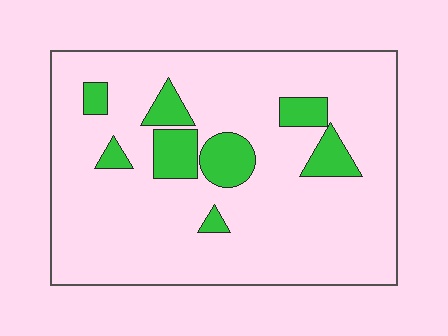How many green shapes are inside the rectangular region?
8.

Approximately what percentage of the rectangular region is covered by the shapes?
Approximately 15%.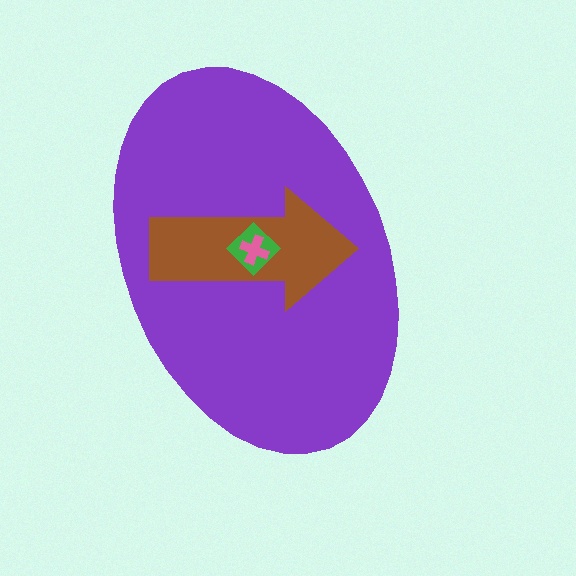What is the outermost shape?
The purple ellipse.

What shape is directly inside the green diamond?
The pink cross.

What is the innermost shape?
The pink cross.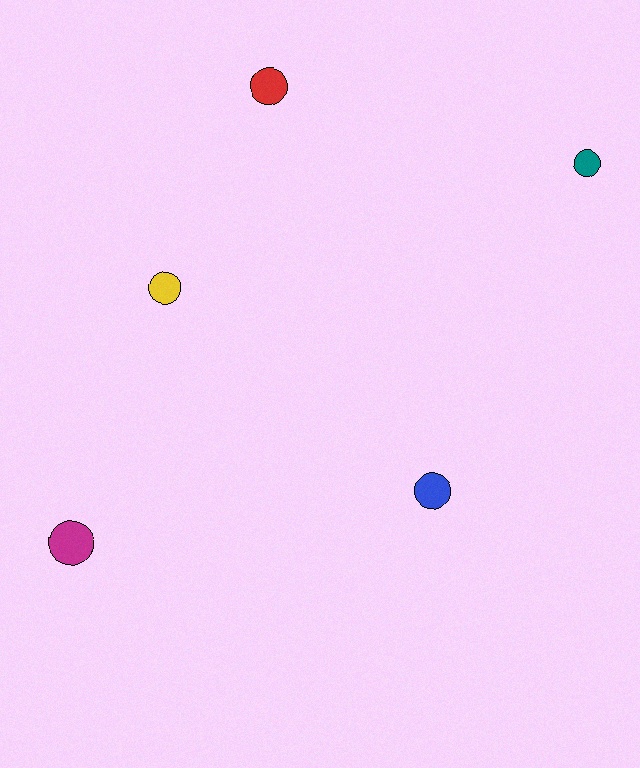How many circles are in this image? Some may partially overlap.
There are 5 circles.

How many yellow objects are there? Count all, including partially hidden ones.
There is 1 yellow object.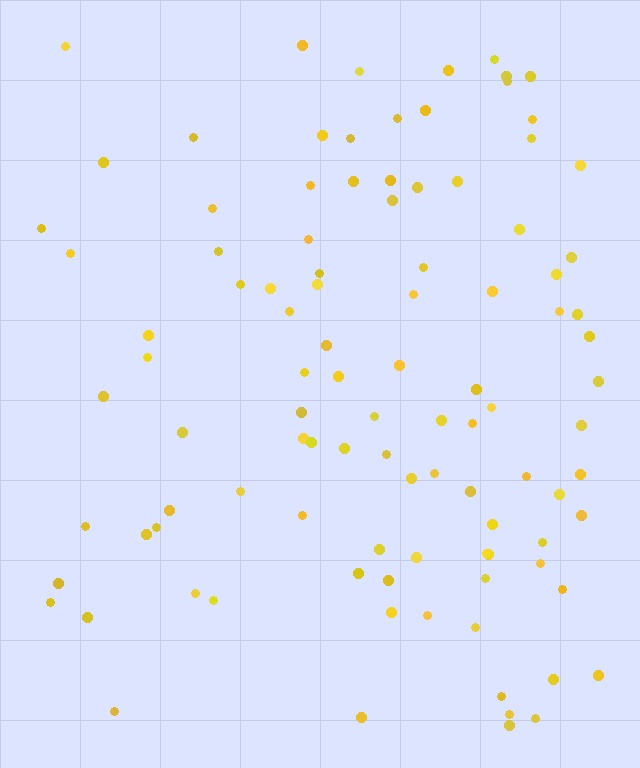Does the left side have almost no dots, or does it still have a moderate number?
Still a moderate number, just noticeably fewer than the right.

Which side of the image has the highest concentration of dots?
The right.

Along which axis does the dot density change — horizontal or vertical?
Horizontal.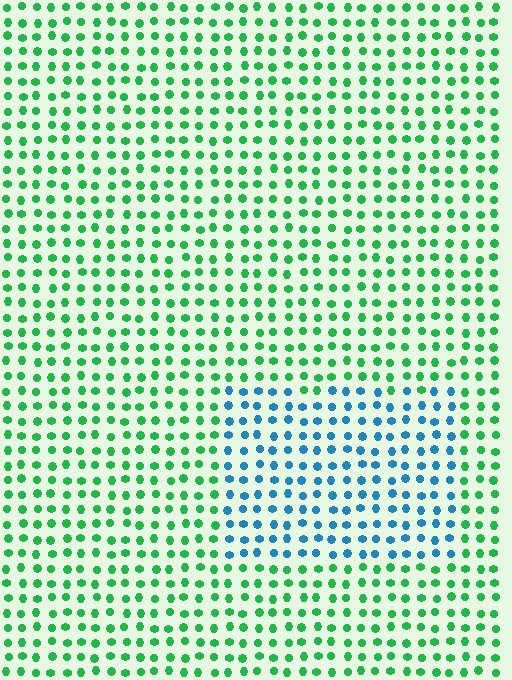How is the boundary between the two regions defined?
The boundary is defined purely by a slight shift in hue (about 64 degrees). Spacing, size, and orientation are identical on both sides.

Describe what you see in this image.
The image is filled with small green elements in a uniform arrangement. A rectangle-shaped region is visible where the elements are tinted to a slightly different hue, forming a subtle color boundary.